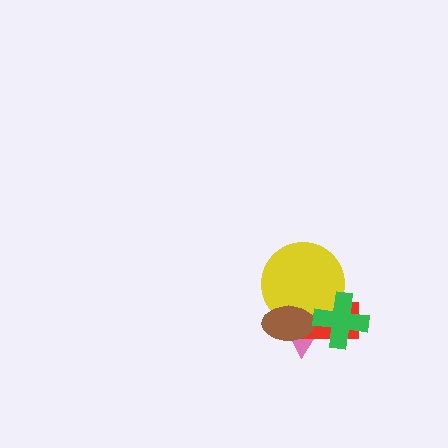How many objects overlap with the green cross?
3 objects overlap with the green cross.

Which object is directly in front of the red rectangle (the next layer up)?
The yellow circle is directly in front of the red rectangle.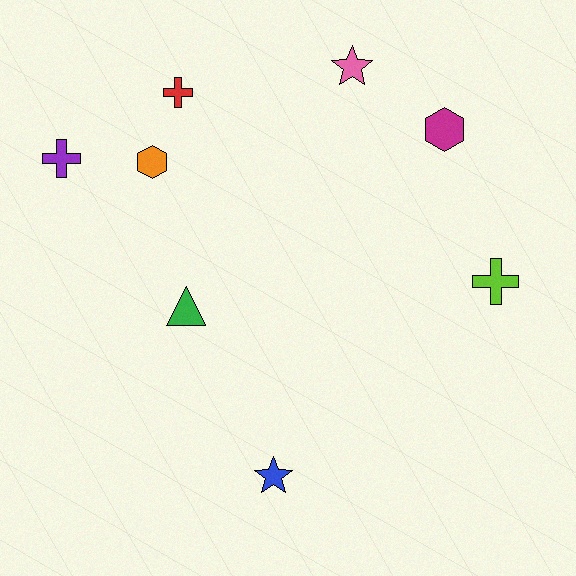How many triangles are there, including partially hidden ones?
There is 1 triangle.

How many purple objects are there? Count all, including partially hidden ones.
There is 1 purple object.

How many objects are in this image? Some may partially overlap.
There are 8 objects.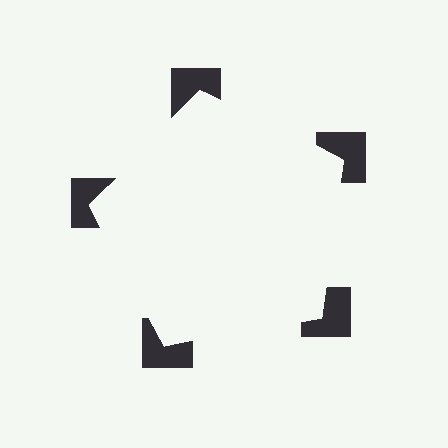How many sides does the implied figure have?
5 sides.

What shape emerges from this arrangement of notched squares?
An illusory pentagon — its edges are inferred from the aligned wedge cuts in the notched squares, not physically drawn.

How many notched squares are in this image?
There are 5 — one at each vertex of the illusory pentagon.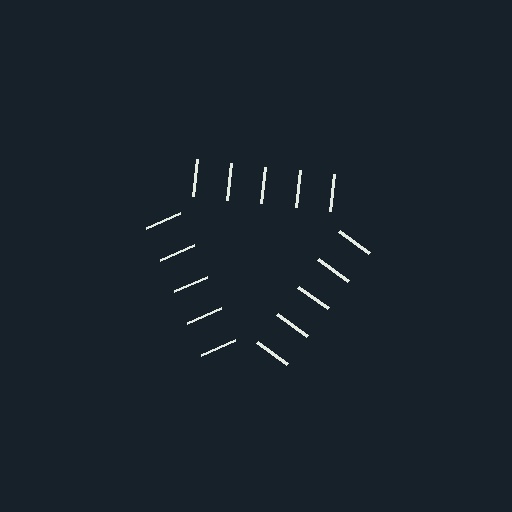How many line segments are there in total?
15 — 5 along each of the 3 edges.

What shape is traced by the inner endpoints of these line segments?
An illusory triangle — the line segments terminate on its edges but no continuous stroke is drawn.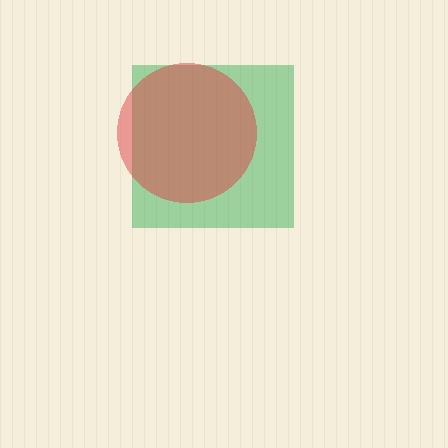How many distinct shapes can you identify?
There are 2 distinct shapes: a green square, a red circle.